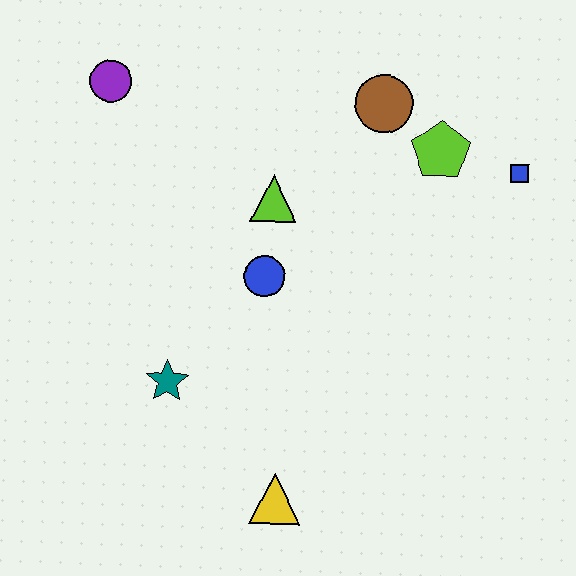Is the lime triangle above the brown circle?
No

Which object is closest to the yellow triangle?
The teal star is closest to the yellow triangle.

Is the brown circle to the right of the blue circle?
Yes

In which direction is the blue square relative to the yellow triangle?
The blue square is above the yellow triangle.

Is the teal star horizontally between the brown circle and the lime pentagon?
No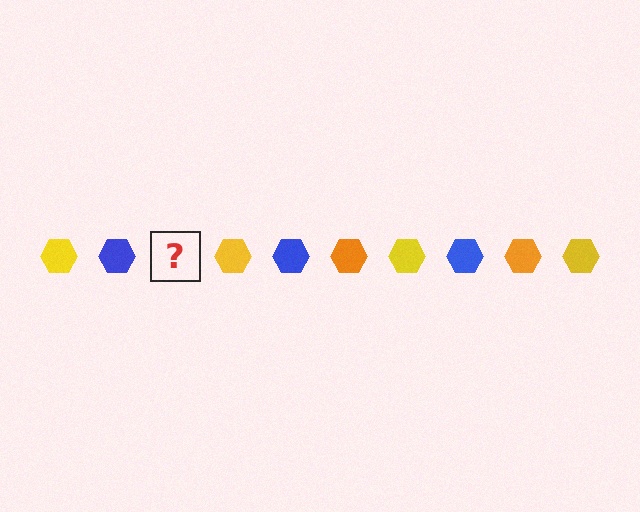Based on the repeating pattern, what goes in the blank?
The blank should be an orange hexagon.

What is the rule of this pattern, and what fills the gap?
The rule is that the pattern cycles through yellow, blue, orange hexagons. The gap should be filled with an orange hexagon.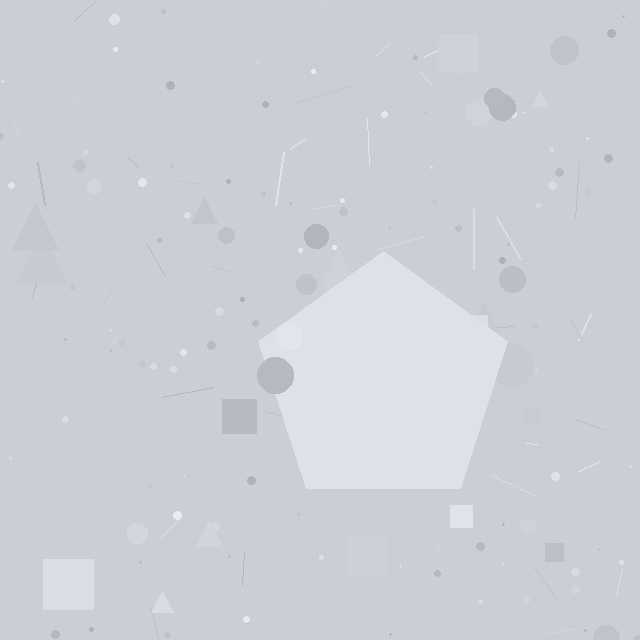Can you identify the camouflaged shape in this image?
The camouflaged shape is a pentagon.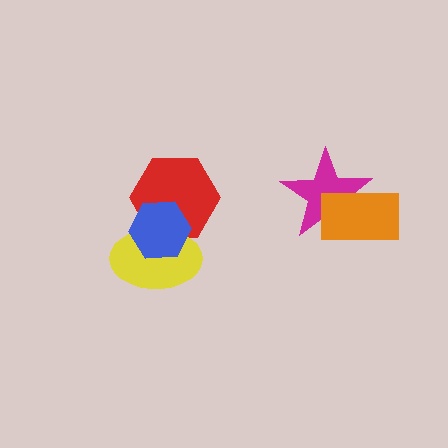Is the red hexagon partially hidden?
Yes, it is partially covered by another shape.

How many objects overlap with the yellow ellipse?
2 objects overlap with the yellow ellipse.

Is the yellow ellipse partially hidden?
Yes, it is partially covered by another shape.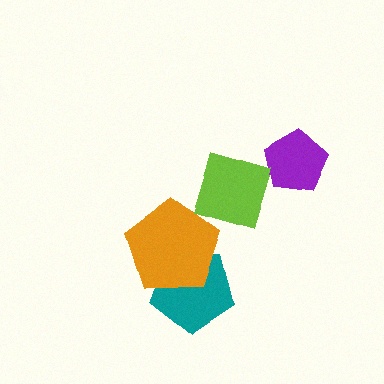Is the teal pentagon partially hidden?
Yes, it is partially covered by another shape.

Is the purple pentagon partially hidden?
Yes, it is partially covered by another shape.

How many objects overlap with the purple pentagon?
1 object overlaps with the purple pentagon.